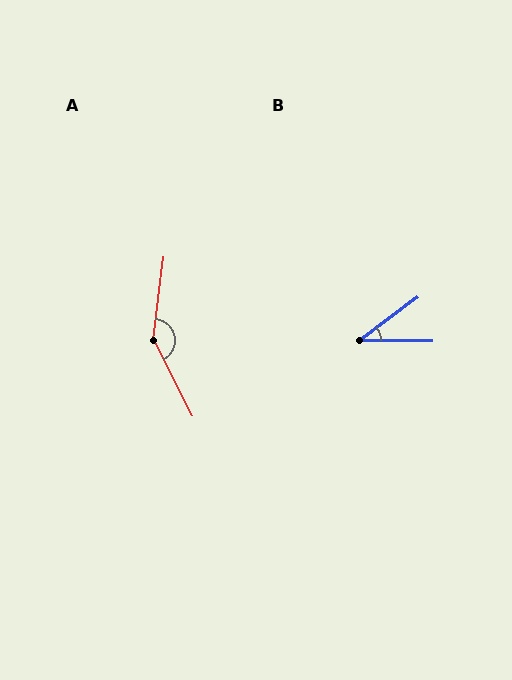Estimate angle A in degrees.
Approximately 146 degrees.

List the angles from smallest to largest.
B (37°), A (146°).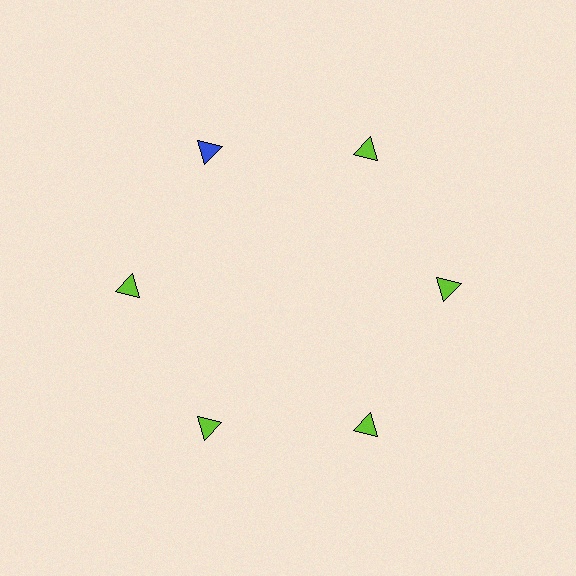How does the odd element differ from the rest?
It has a different color: blue instead of lime.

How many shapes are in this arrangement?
There are 6 shapes arranged in a ring pattern.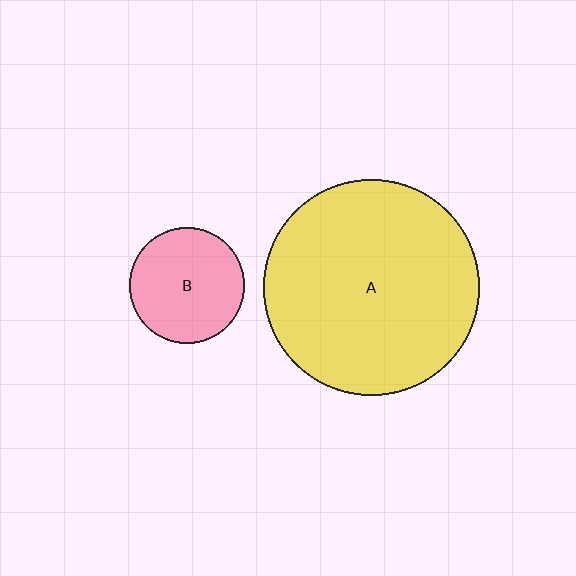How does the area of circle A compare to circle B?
Approximately 3.5 times.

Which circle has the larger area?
Circle A (yellow).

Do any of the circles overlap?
No, none of the circles overlap.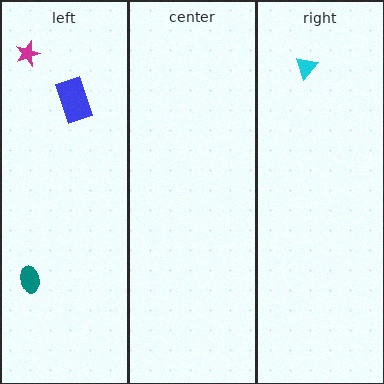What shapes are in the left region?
The magenta star, the teal ellipse, the blue rectangle.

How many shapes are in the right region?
1.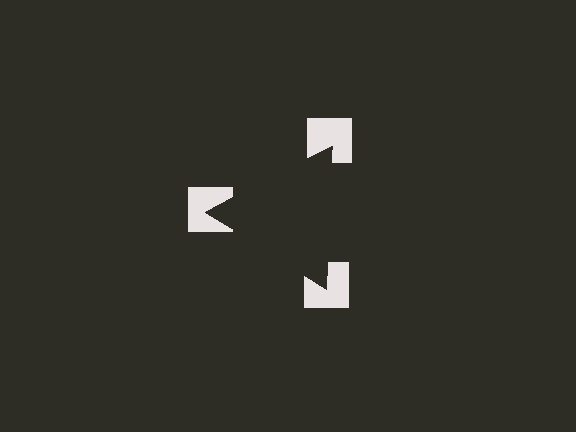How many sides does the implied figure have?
3 sides.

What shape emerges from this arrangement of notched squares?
An illusory triangle — its edges are inferred from the aligned wedge cuts in the notched squares, not physically drawn.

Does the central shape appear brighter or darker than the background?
It typically appears slightly darker than the background, even though no actual brightness change is drawn.